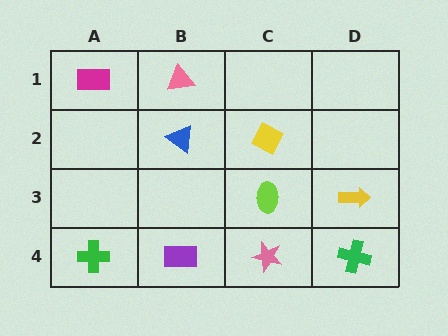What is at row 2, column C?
A yellow diamond.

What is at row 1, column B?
A pink triangle.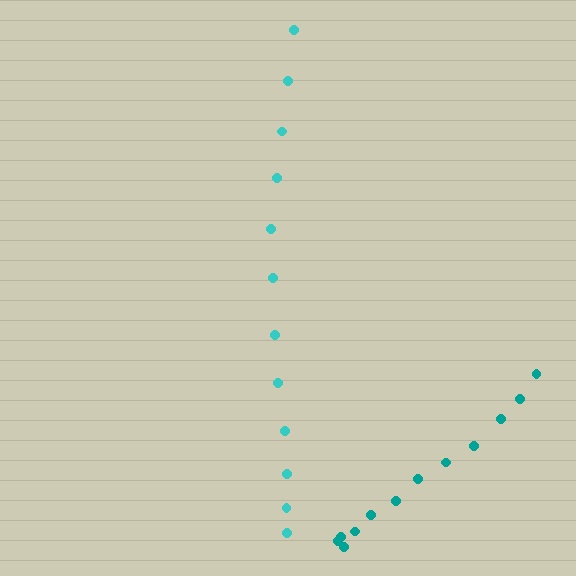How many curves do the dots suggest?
There are 2 distinct paths.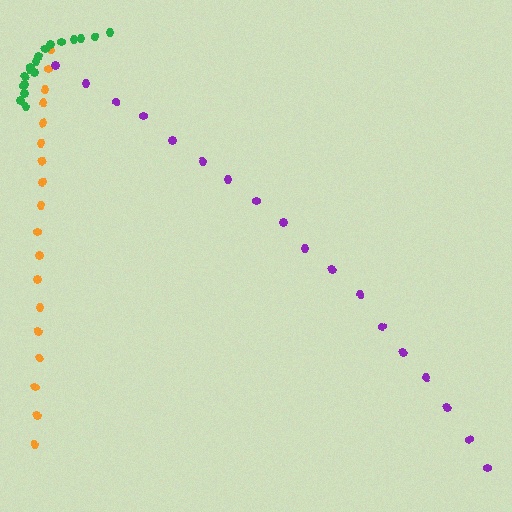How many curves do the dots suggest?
There are 3 distinct paths.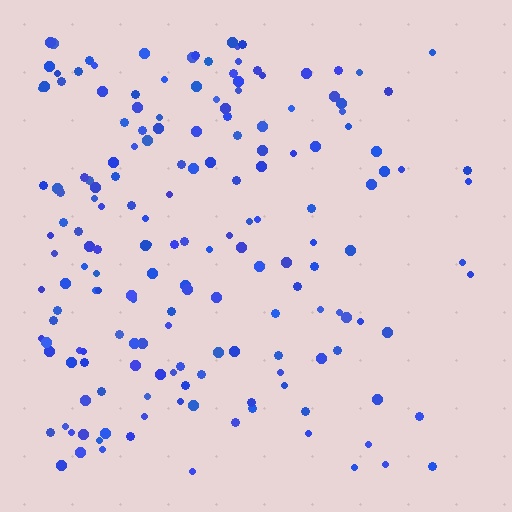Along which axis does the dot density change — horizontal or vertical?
Horizontal.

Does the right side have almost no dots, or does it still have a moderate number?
Still a moderate number, just noticeably fewer than the left.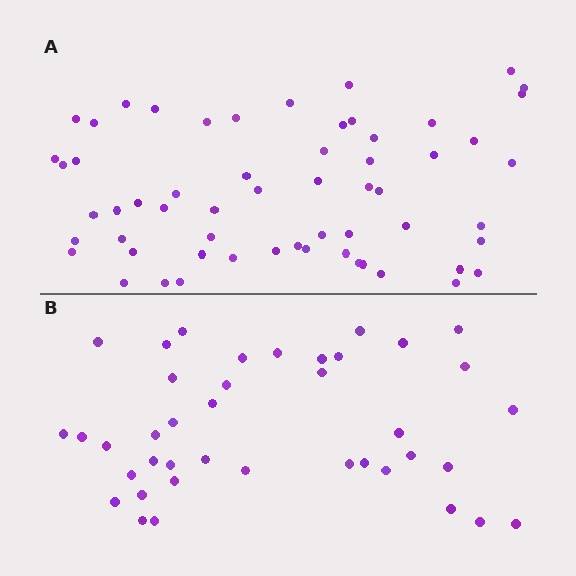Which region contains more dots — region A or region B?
Region A (the top region) has more dots.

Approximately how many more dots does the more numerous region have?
Region A has approximately 20 more dots than region B.